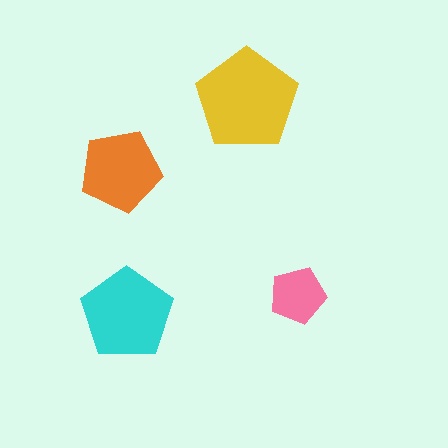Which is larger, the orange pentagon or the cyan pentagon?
The cyan one.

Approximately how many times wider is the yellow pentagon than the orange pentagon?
About 1.5 times wider.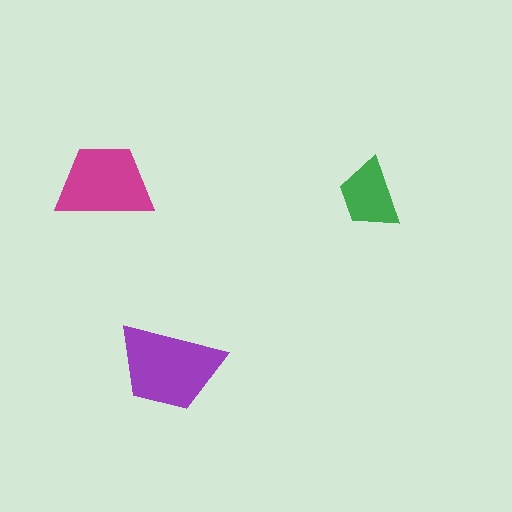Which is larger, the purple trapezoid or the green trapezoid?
The purple one.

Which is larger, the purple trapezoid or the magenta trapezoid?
The purple one.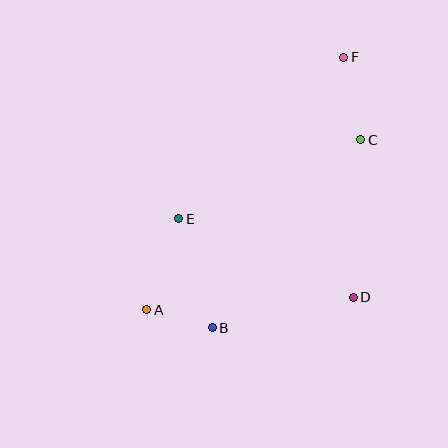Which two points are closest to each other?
Points A and B are closest to each other.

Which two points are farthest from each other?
Points A and F are farthest from each other.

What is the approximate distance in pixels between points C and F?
The distance between C and F is approximately 84 pixels.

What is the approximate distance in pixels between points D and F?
The distance between D and F is approximately 240 pixels.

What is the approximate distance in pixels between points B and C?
The distance between B and C is approximately 240 pixels.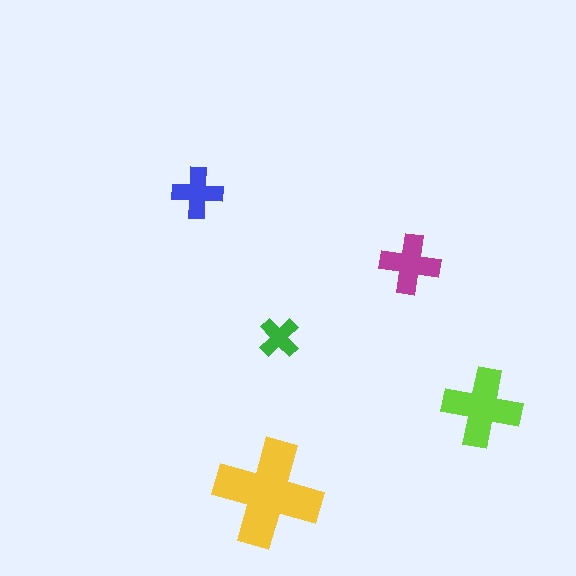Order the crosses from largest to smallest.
the yellow one, the lime one, the magenta one, the blue one, the green one.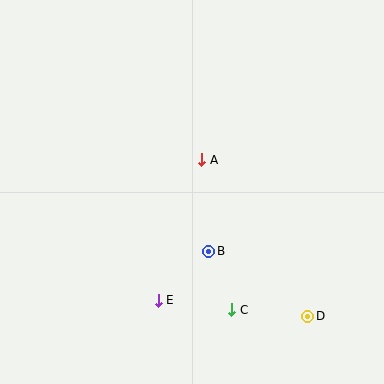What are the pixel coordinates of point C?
Point C is at (232, 310).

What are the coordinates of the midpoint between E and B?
The midpoint between E and B is at (184, 276).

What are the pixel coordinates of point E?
Point E is at (158, 300).